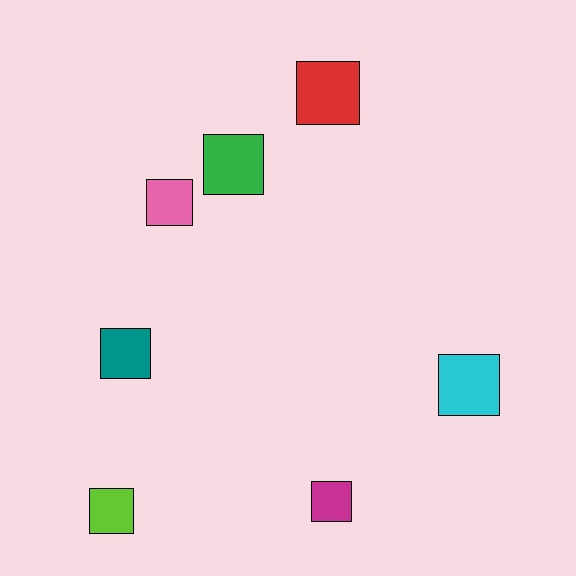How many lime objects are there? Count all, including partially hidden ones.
There is 1 lime object.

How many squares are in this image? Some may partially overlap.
There are 7 squares.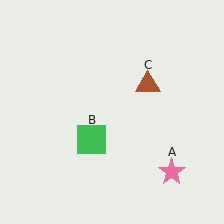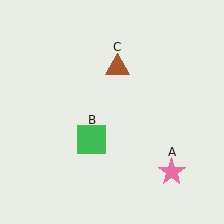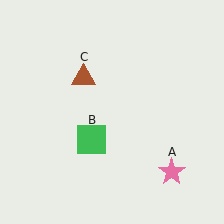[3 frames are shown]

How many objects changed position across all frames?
1 object changed position: brown triangle (object C).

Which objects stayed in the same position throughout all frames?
Pink star (object A) and green square (object B) remained stationary.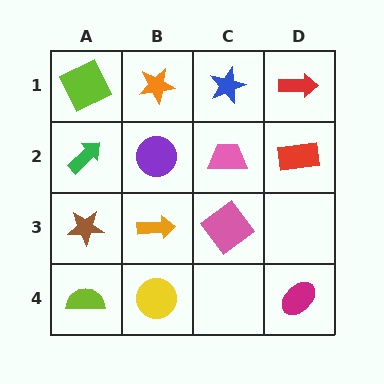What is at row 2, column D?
A red rectangle.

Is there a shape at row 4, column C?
No, that cell is empty.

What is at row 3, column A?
A brown star.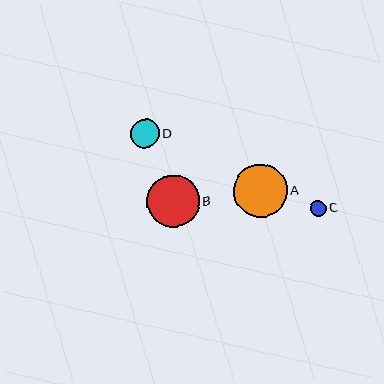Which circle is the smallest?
Circle C is the smallest with a size of approximately 16 pixels.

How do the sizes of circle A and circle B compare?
Circle A and circle B are approximately the same size.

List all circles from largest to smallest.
From largest to smallest: A, B, D, C.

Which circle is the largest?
Circle A is the largest with a size of approximately 54 pixels.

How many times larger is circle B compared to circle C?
Circle B is approximately 3.3 times the size of circle C.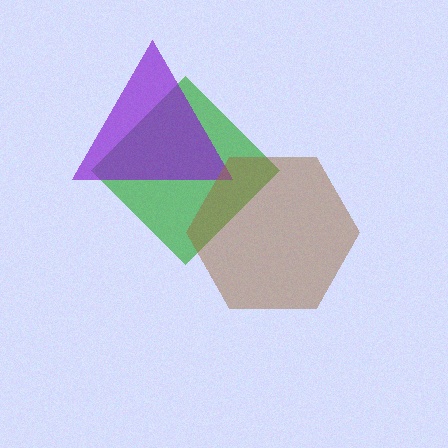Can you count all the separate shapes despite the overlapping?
Yes, there are 3 separate shapes.